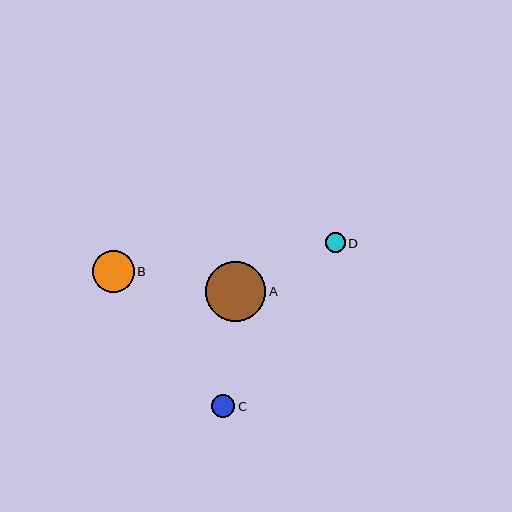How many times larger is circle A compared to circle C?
Circle A is approximately 2.6 times the size of circle C.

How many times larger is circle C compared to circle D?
Circle C is approximately 1.2 times the size of circle D.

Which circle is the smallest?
Circle D is the smallest with a size of approximately 20 pixels.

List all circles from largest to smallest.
From largest to smallest: A, B, C, D.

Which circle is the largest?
Circle A is the largest with a size of approximately 60 pixels.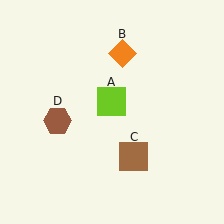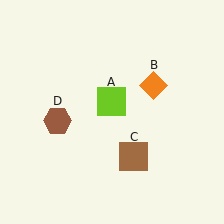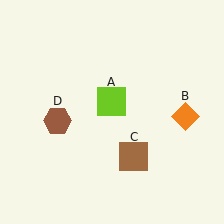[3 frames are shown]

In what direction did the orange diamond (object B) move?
The orange diamond (object B) moved down and to the right.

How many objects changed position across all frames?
1 object changed position: orange diamond (object B).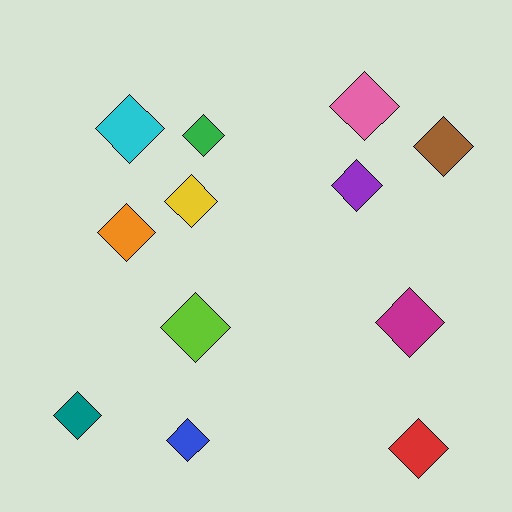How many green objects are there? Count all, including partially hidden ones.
There is 1 green object.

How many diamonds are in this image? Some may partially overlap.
There are 12 diamonds.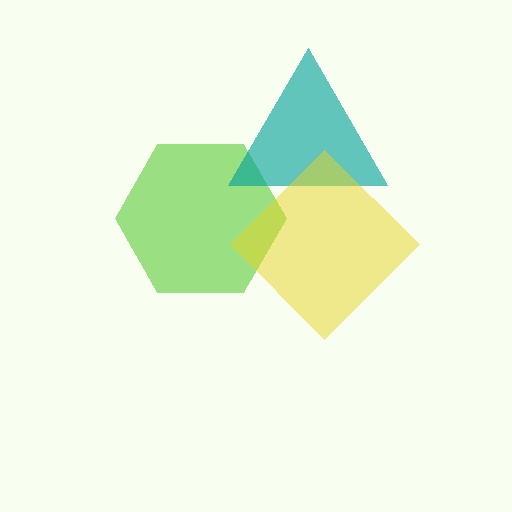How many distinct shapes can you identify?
There are 3 distinct shapes: a lime hexagon, a teal triangle, a yellow diamond.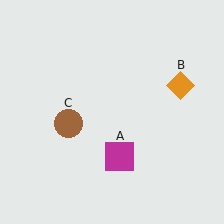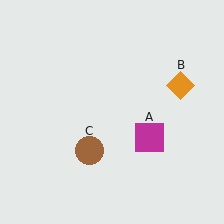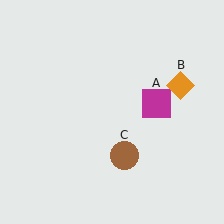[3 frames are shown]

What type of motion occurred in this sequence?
The magenta square (object A), brown circle (object C) rotated counterclockwise around the center of the scene.